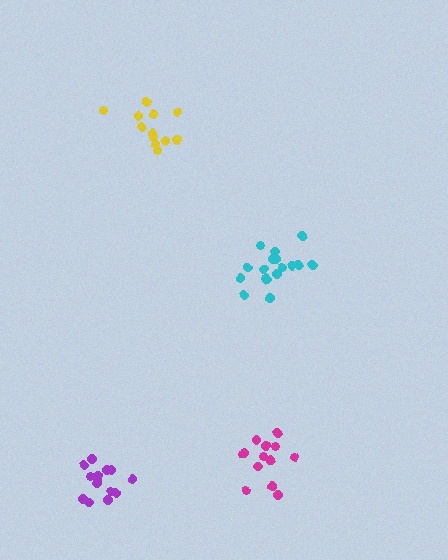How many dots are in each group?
Group 1: 13 dots, Group 2: 13 dots, Group 3: 17 dots, Group 4: 14 dots (57 total).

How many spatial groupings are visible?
There are 4 spatial groupings.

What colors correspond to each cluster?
The clusters are colored: magenta, yellow, cyan, purple.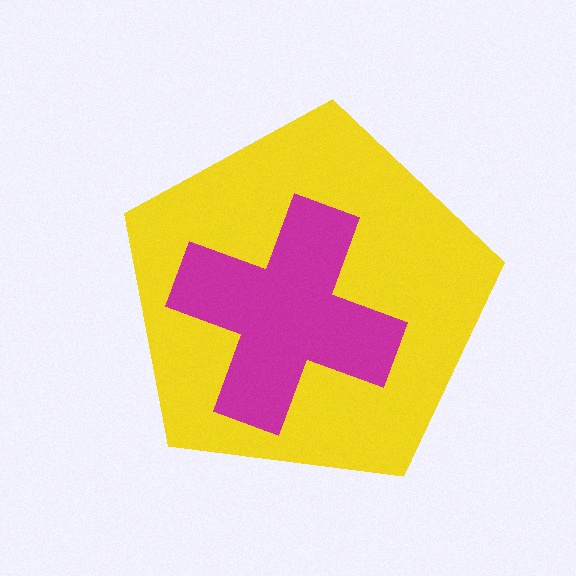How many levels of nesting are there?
2.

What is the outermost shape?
The yellow pentagon.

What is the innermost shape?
The magenta cross.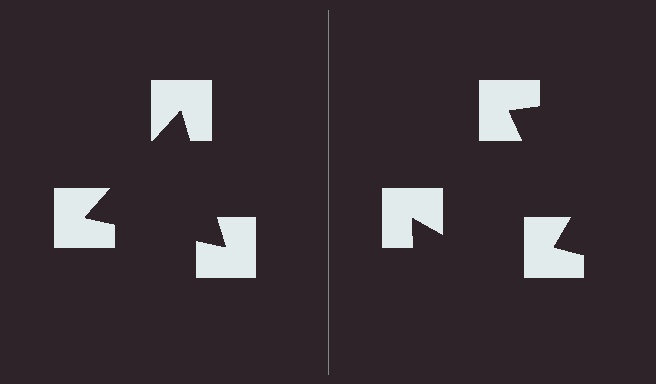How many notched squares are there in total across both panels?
6 — 3 on each side.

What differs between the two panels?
The notched squares are positioned identically on both sides; only the wedge orientations differ. On the left they align to a triangle; on the right they are misaligned.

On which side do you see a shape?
An illusory triangle appears on the left side. On the right side the wedge cuts are rotated, so no coherent shape forms.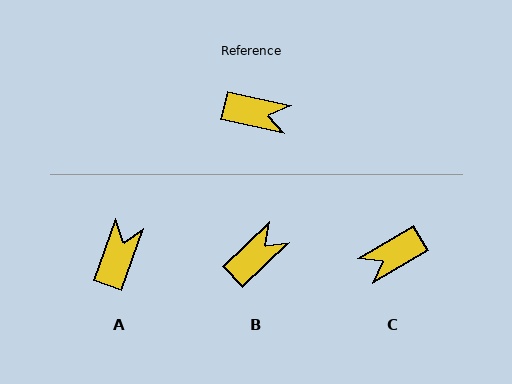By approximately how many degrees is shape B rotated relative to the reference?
Approximately 56 degrees counter-clockwise.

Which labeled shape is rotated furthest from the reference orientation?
C, about 137 degrees away.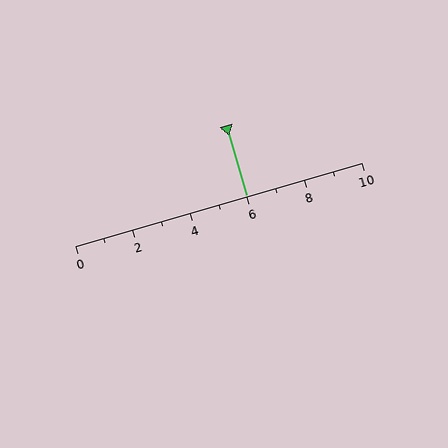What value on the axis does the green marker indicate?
The marker indicates approximately 6.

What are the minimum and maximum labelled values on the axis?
The axis runs from 0 to 10.